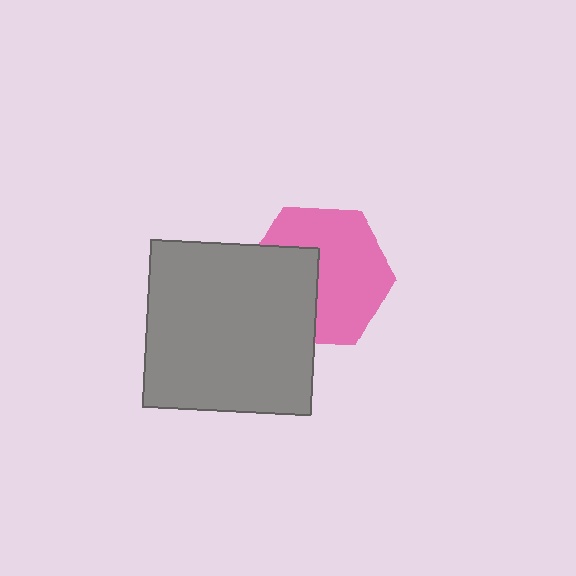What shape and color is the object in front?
The object in front is a gray square.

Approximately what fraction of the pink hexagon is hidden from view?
Roughly 37% of the pink hexagon is hidden behind the gray square.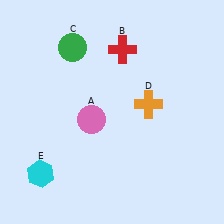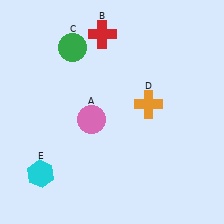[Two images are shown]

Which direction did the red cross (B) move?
The red cross (B) moved left.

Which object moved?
The red cross (B) moved left.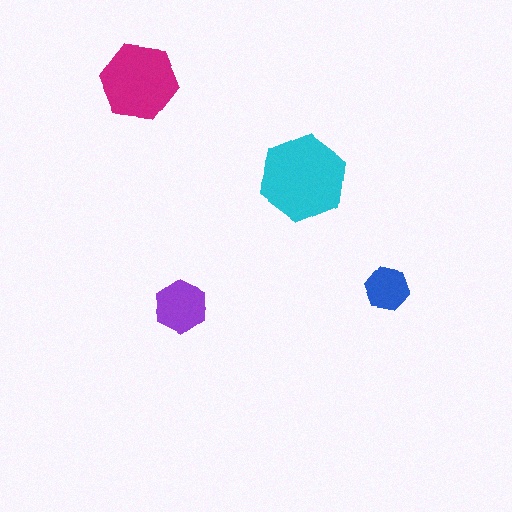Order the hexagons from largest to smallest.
the cyan one, the magenta one, the purple one, the blue one.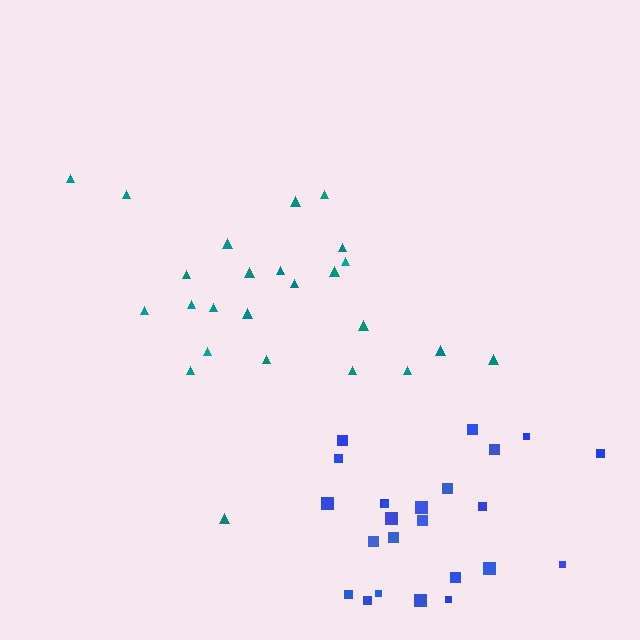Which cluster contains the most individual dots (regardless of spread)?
Teal (25).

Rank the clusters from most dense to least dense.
blue, teal.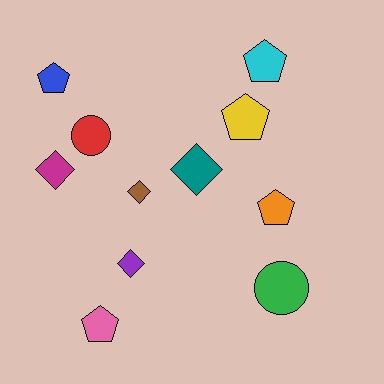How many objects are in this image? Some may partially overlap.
There are 11 objects.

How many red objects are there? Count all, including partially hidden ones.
There is 1 red object.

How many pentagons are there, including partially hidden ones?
There are 5 pentagons.